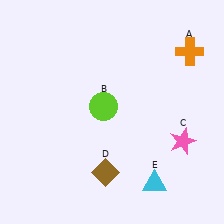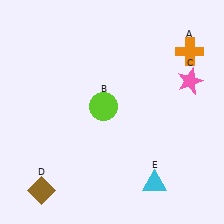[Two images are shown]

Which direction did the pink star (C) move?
The pink star (C) moved up.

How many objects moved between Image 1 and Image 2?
2 objects moved between the two images.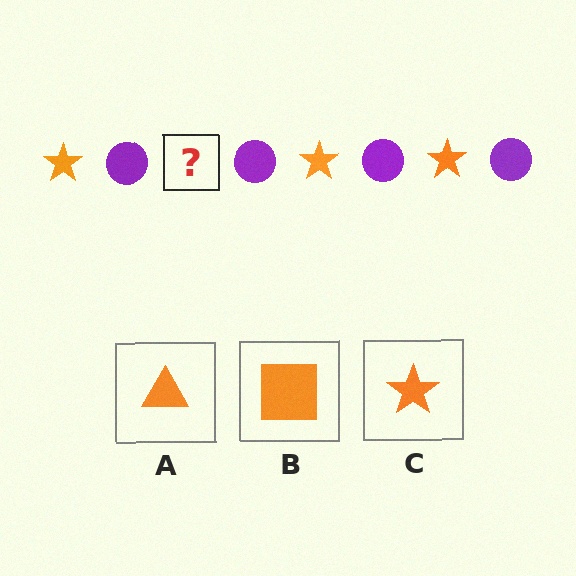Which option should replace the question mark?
Option C.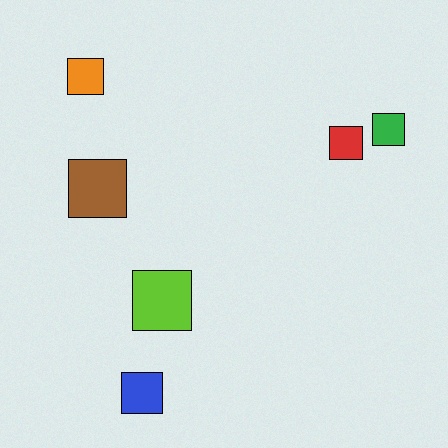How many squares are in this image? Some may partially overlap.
There are 6 squares.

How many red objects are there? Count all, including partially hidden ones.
There is 1 red object.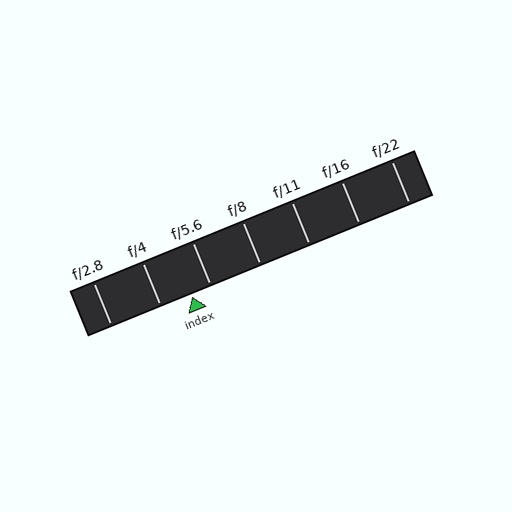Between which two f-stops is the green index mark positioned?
The index mark is between f/4 and f/5.6.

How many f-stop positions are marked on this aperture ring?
There are 7 f-stop positions marked.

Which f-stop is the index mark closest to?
The index mark is closest to f/5.6.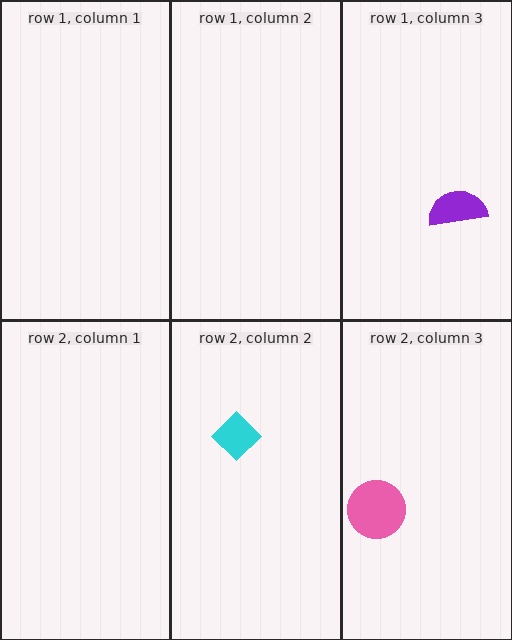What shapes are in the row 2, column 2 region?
The cyan diamond.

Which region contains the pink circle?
The row 2, column 3 region.